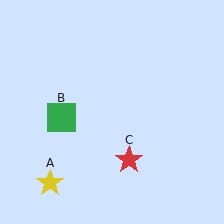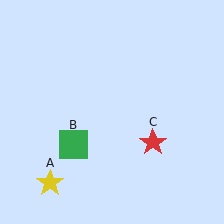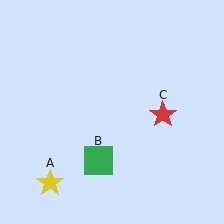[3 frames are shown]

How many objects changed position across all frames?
2 objects changed position: green square (object B), red star (object C).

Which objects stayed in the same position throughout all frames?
Yellow star (object A) remained stationary.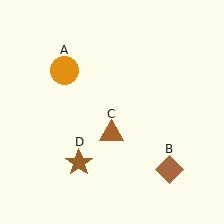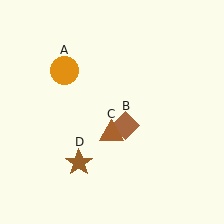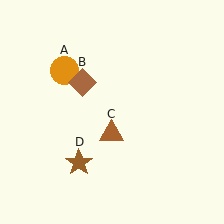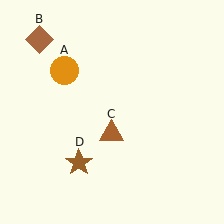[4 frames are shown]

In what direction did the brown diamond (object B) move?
The brown diamond (object B) moved up and to the left.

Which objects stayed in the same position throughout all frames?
Orange circle (object A) and brown triangle (object C) and brown star (object D) remained stationary.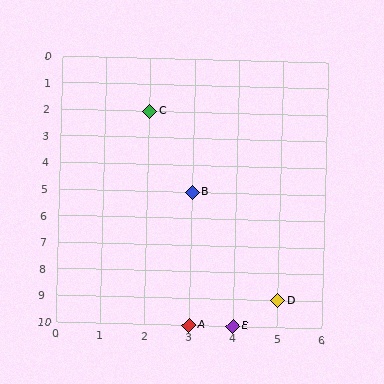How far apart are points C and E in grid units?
Points C and E are 2 columns and 8 rows apart (about 8.2 grid units diagonally).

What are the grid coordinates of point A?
Point A is at grid coordinates (3, 10).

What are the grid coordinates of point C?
Point C is at grid coordinates (2, 2).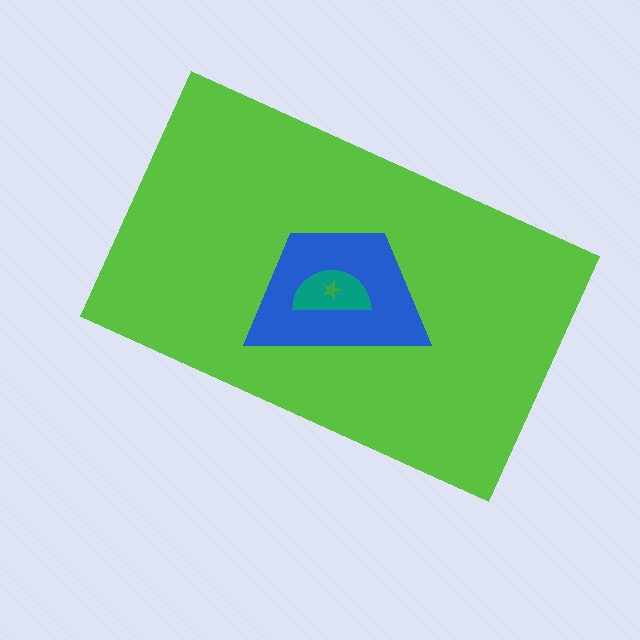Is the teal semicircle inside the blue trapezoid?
Yes.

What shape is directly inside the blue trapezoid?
The teal semicircle.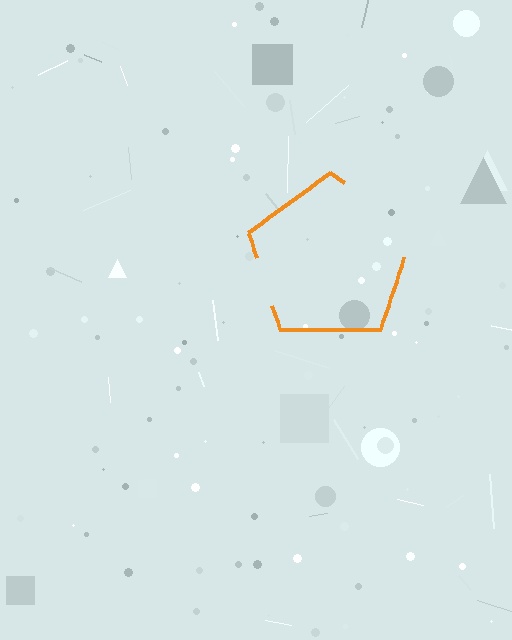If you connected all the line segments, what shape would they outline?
They would outline a pentagon.